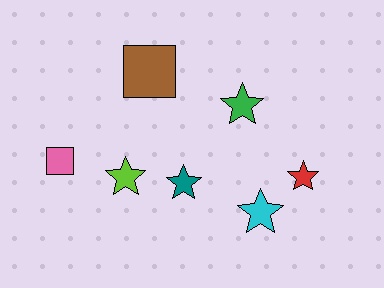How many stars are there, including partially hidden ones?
There are 5 stars.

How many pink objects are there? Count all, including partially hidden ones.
There is 1 pink object.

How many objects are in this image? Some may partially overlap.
There are 7 objects.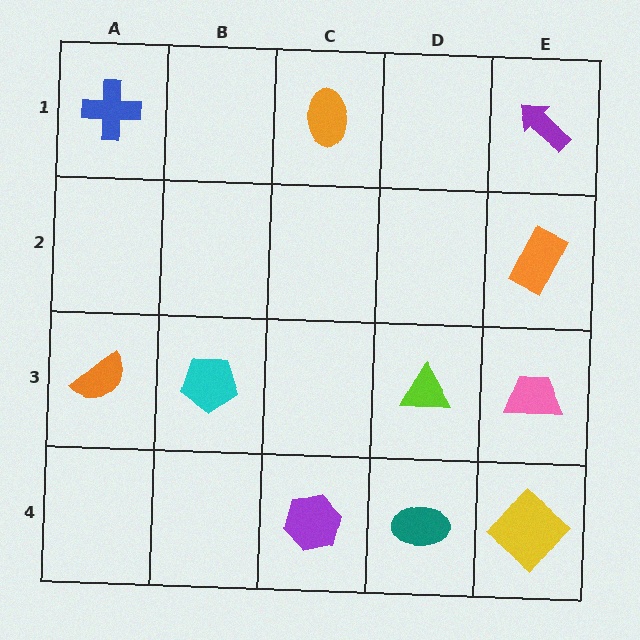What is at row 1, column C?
An orange ellipse.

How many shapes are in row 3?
4 shapes.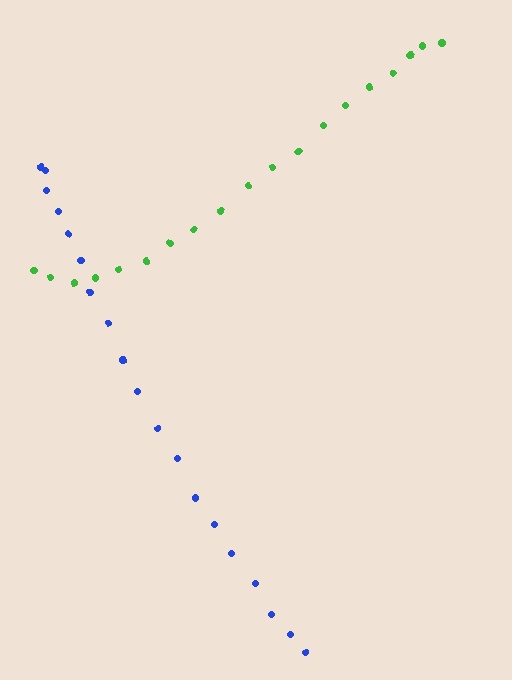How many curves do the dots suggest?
There are 2 distinct paths.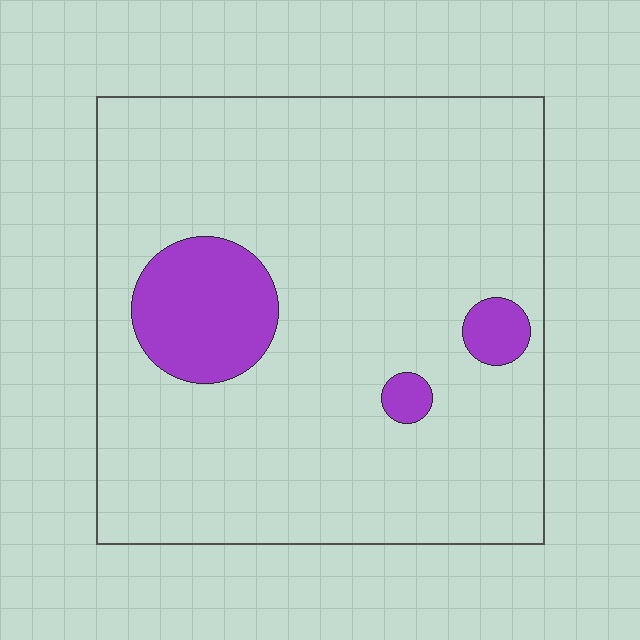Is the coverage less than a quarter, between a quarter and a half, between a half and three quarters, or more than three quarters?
Less than a quarter.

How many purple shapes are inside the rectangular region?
3.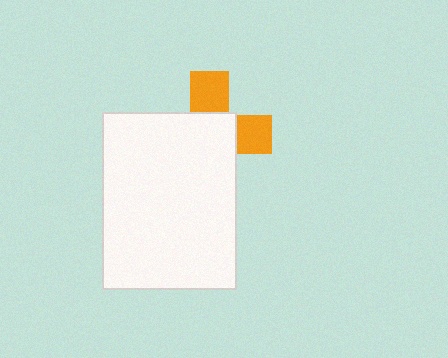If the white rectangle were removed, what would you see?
You would see the complete orange cross.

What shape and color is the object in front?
The object in front is a white rectangle.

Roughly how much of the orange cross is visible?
A small part of it is visible (roughly 35%).